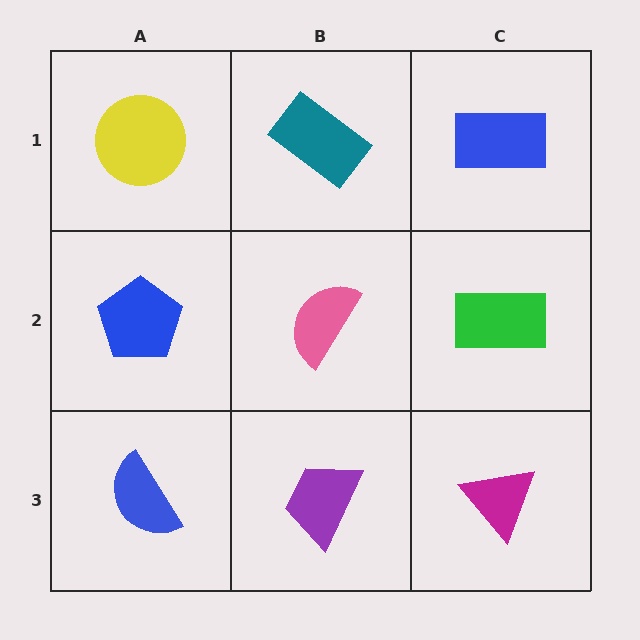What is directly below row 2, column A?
A blue semicircle.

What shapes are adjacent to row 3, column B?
A pink semicircle (row 2, column B), a blue semicircle (row 3, column A), a magenta triangle (row 3, column C).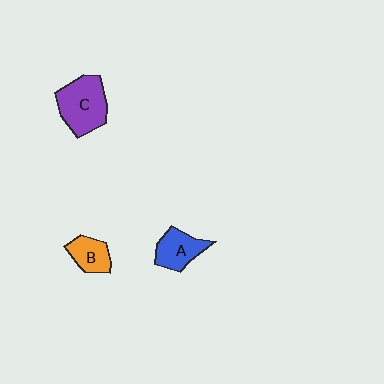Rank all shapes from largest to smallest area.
From largest to smallest: C (purple), A (blue), B (orange).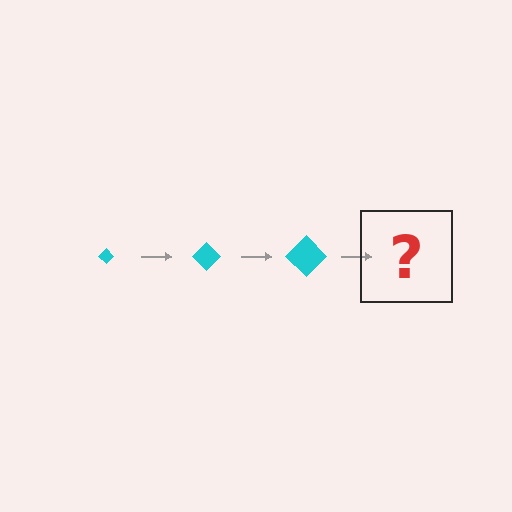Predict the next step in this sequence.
The next step is a cyan diamond, larger than the previous one.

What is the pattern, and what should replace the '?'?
The pattern is that the diamond gets progressively larger each step. The '?' should be a cyan diamond, larger than the previous one.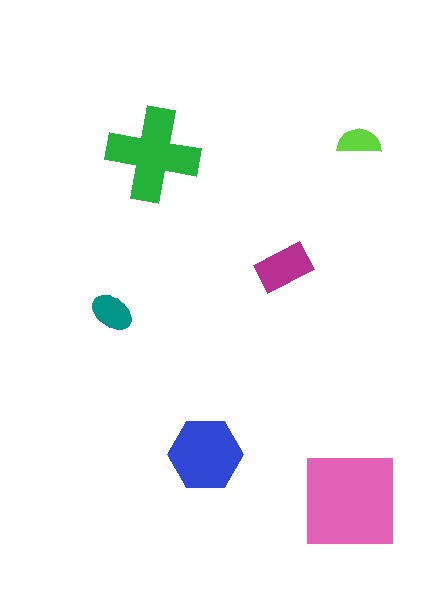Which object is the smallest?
The lime semicircle.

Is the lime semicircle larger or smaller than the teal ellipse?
Smaller.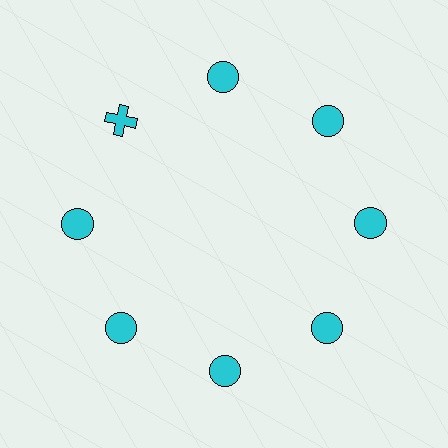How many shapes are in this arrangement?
There are 8 shapes arranged in a ring pattern.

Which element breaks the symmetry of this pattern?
The cyan cross at roughly the 10 o'clock position breaks the symmetry. All other shapes are cyan circles.